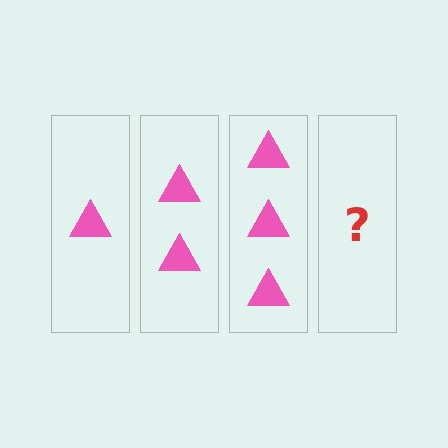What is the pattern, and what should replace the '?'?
The pattern is that each step adds one more triangle. The '?' should be 4 triangles.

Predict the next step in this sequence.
The next step is 4 triangles.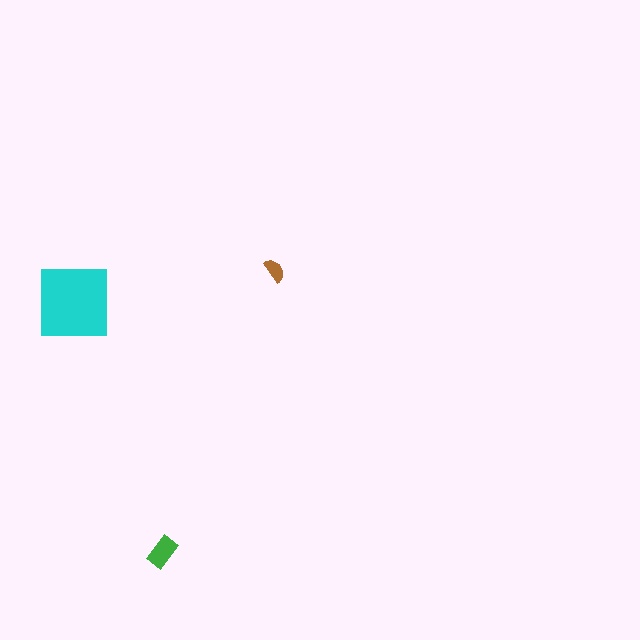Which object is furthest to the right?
The brown semicircle is rightmost.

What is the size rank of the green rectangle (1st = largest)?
2nd.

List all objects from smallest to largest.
The brown semicircle, the green rectangle, the cyan square.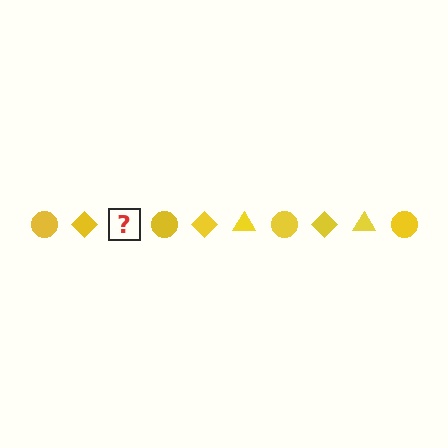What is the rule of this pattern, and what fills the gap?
The rule is that the pattern cycles through circle, diamond, triangle shapes in yellow. The gap should be filled with a yellow triangle.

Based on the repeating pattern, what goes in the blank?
The blank should be a yellow triangle.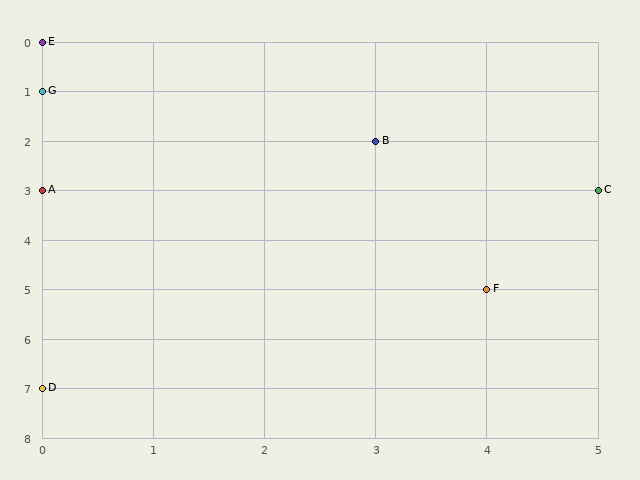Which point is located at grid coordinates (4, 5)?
Point F is at (4, 5).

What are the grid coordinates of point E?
Point E is at grid coordinates (0, 0).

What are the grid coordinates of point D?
Point D is at grid coordinates (0, 7).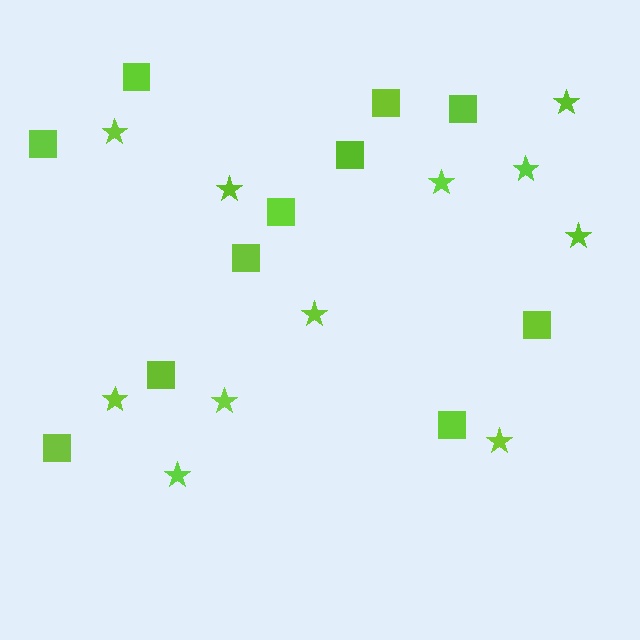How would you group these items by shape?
There are 2 groups: one group of stars (11) and one group of squares (11).